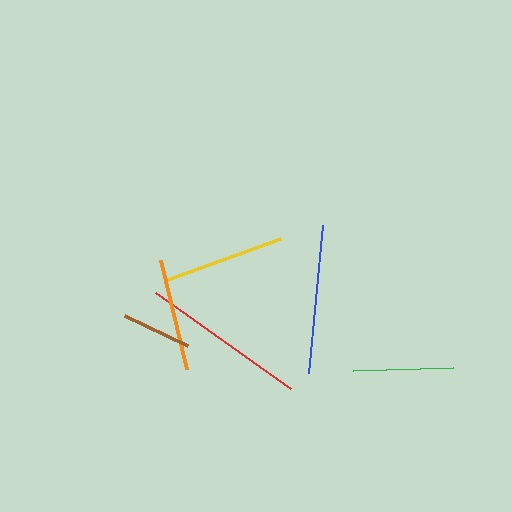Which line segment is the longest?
The red line is the longest at approximately 166 pixels.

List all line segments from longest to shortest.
From longest to shortest: red, blue, yellow, orange, green, brown.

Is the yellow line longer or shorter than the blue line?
The blue line is longer than the yellow line.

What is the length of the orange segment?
The orange segment is approximately 112 pixels long.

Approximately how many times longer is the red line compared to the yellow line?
The red line is approximately 1.3 times the length of the yellow line.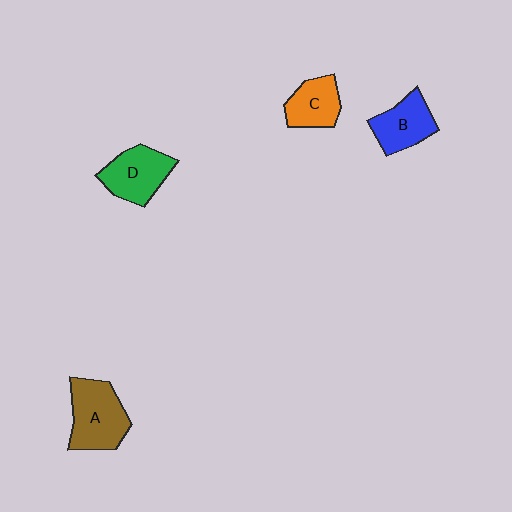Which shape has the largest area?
Shape A (brown).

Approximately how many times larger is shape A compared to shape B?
Approximately 1.3 times.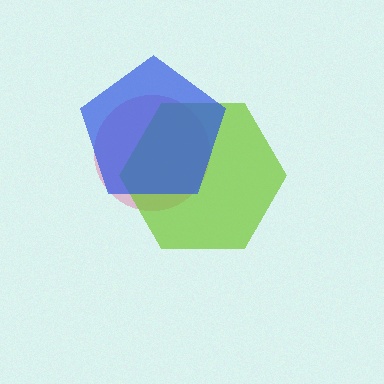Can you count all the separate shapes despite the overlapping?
Yes, there are 3 separate shapes.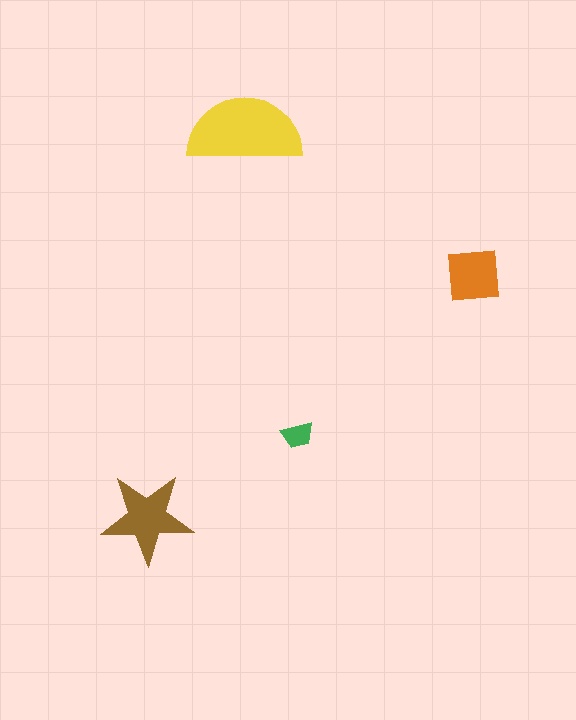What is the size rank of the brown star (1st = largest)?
2nd.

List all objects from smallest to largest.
The green trapezoid, the orange square, the brown star, the yellow semicircle.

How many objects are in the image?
There are 4 objects in the image.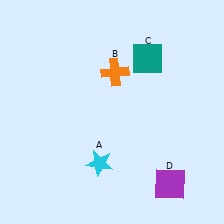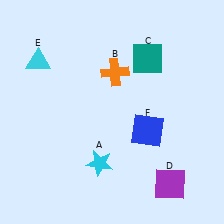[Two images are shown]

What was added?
A cyan triangle (E), a blue square (F) were added in Image 2.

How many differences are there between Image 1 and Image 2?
There are 2 differences between the two images.